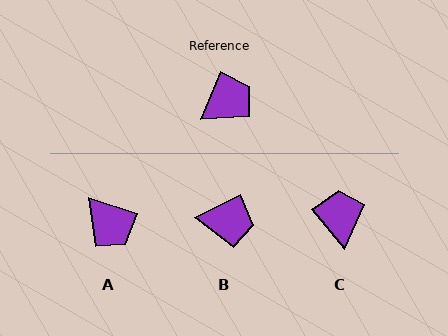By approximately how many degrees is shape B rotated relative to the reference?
Approximately 41 degrees clockwise.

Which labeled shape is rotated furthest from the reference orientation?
A, about 86 degrees away.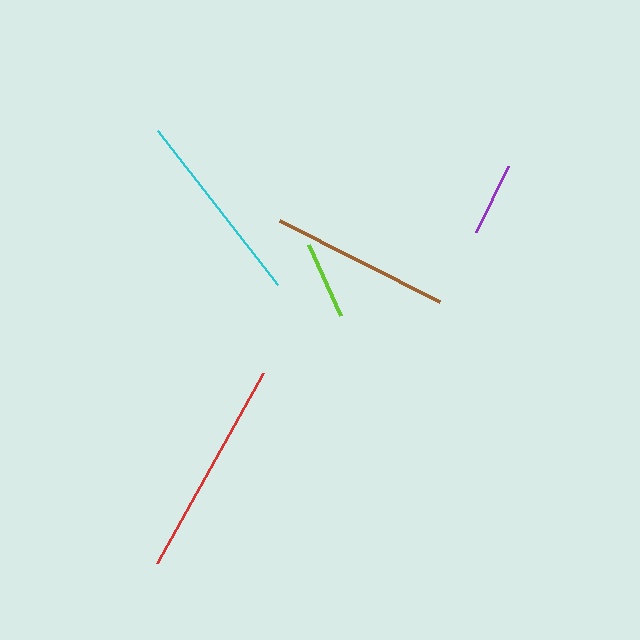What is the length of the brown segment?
The brown segment is approximately 179 pixels long.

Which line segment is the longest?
The red line is the longest at approximately 218 pixels.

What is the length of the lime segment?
The lime segment is approximately 78 pixels long.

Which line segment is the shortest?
The purple line is the shortest at approximately 73 pixels.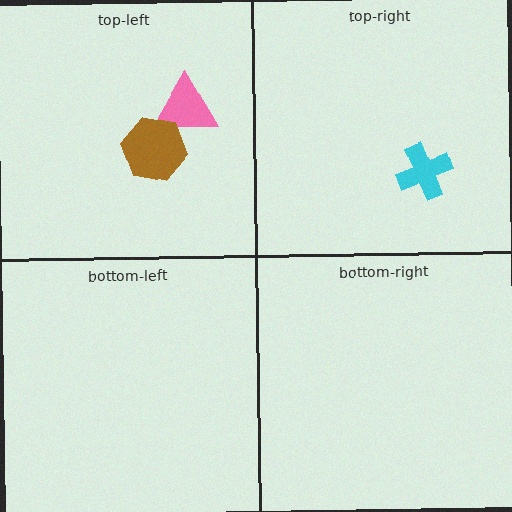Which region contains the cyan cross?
The top-right region.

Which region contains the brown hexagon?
The top-left region.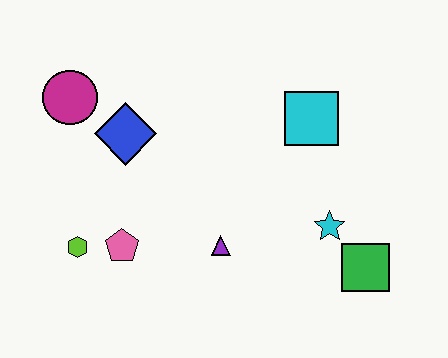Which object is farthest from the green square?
The magenta circle is farthest from the green square.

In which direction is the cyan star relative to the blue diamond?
The cyan star is to the right of the blue diamond.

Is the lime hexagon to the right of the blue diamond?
No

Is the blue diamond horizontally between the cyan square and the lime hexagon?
Yes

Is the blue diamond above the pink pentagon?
Yes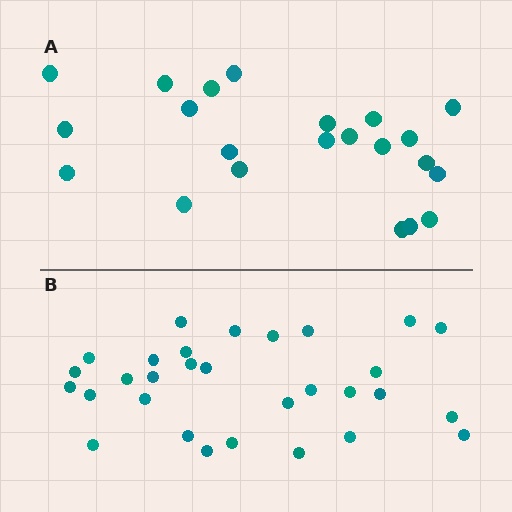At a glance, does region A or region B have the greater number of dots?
Region B (the bottom region) has more dots.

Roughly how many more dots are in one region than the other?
Region B has roughly 8 or so more dots than region A.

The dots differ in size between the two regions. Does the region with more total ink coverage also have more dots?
No. Region A has more total ink coverage because its dots are larger, but region B actually contains more individual dots. Total area can be misleading — the number of items is what matters here.